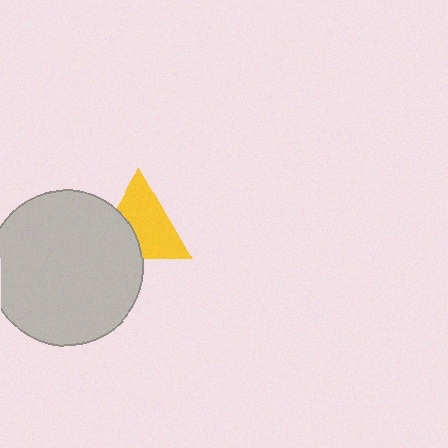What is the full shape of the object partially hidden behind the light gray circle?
The partially hidden object is a yellow triangle.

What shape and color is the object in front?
The object in front is a light gray circle.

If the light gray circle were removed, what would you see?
You would see the complete yellow triangle.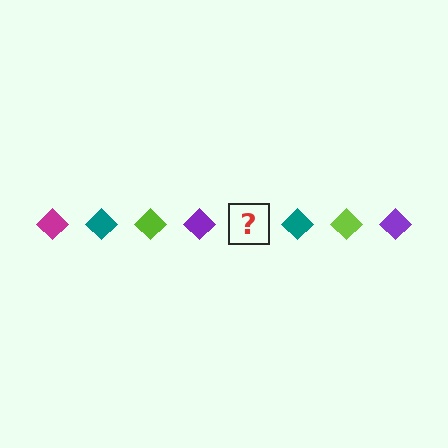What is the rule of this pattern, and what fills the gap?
The rule is that the pattern cycles through magenta, teal, lime, purple diamonds. The gap should be filled with a magenta diamond.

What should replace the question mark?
The question mark should be replaced with a magenta diamond.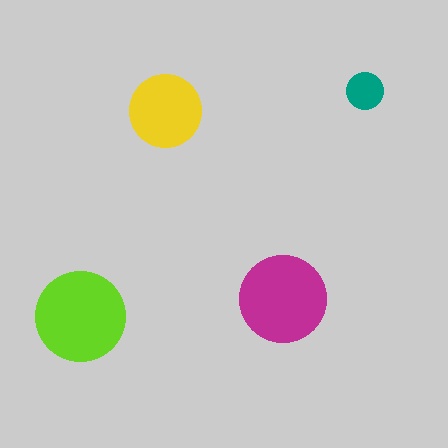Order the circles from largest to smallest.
the lime one, the magenta one, the yellow one, the teal one.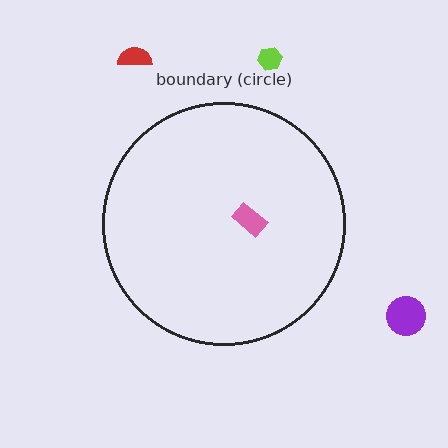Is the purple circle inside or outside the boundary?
Outside.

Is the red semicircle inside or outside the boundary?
Outside.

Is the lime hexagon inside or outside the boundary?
Outside.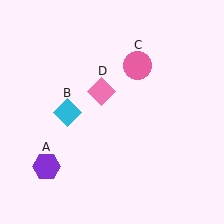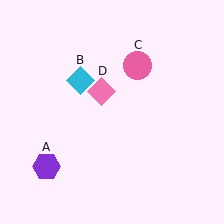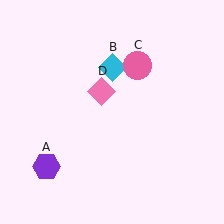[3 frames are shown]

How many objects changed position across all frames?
1 object changed position: cyan diamond (object B).